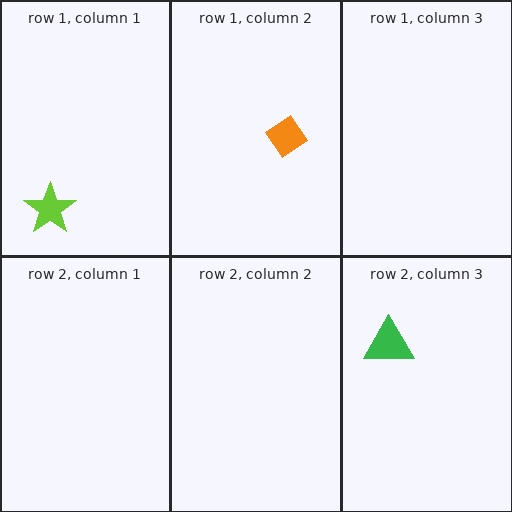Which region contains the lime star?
The row 1, column 1 region.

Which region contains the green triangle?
The row 2, column 3 region.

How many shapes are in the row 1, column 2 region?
1.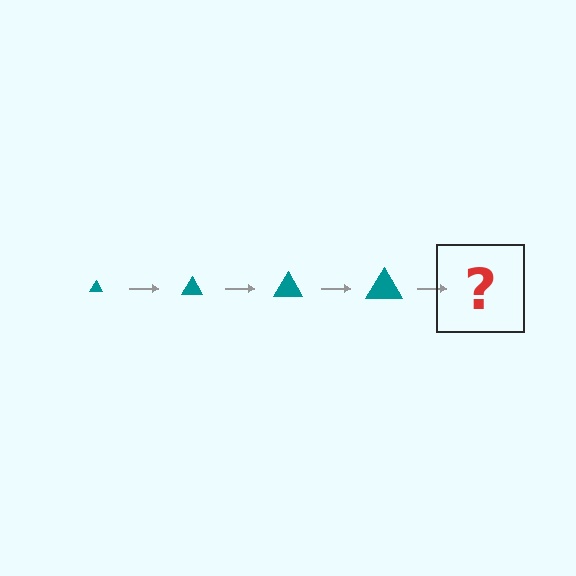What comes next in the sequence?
The next element should be a teal triangle, larger than the previous one.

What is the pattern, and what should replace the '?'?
The pattern is that the triangle gets progressively larger each step. The '?' should be a teal triangle, larger than the previous one.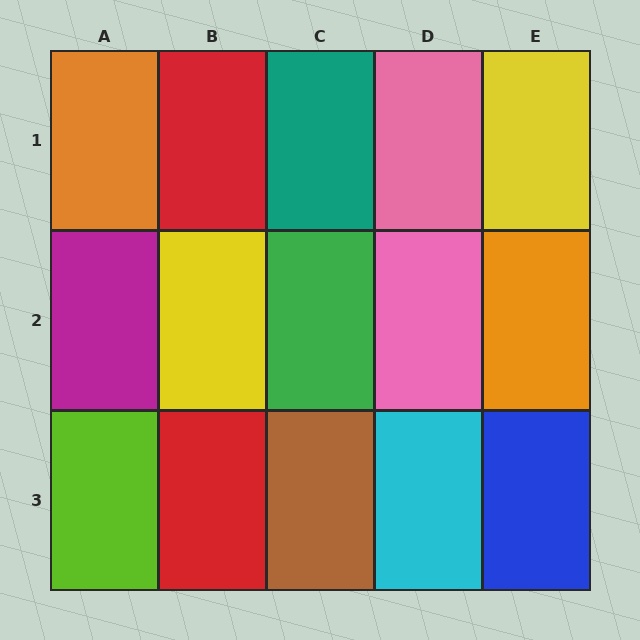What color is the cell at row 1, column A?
Orange.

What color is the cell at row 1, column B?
Red.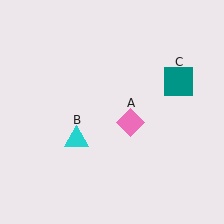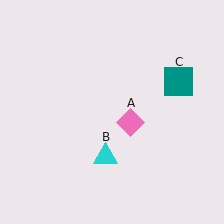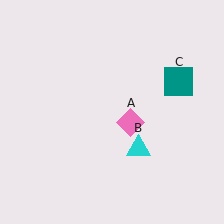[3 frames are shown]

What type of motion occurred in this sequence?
The cyan triangle (object B) rotated counterclockwise around the center of the scene.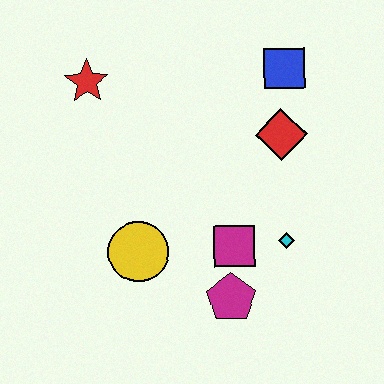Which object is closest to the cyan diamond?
The magenta square is closest to the cyan diamond.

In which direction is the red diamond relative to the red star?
The red diamond is to the right of the red star.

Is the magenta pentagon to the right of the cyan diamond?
No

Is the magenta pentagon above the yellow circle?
No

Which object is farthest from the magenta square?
The red star is farthest from the magenta square.